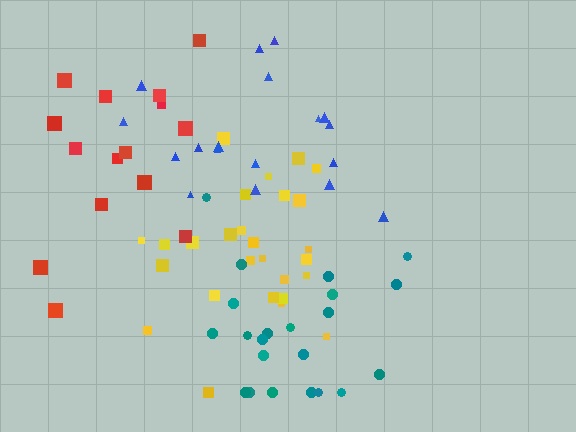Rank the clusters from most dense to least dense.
yellow, blue, teal, red.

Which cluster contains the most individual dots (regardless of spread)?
Yellow (27).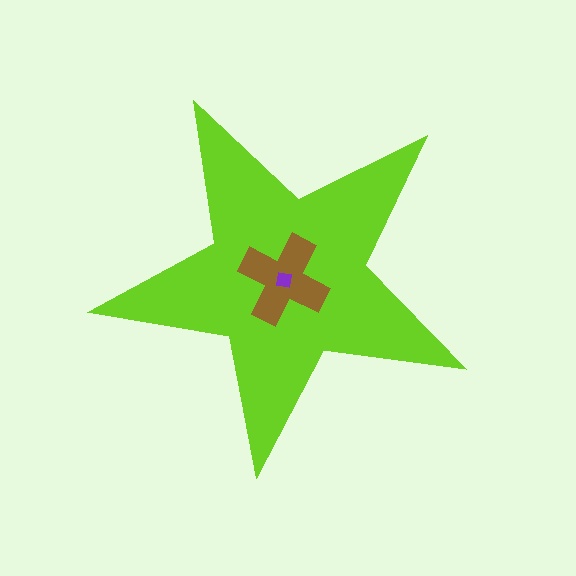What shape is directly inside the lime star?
The brown cross.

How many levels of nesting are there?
3.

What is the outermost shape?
The lime star.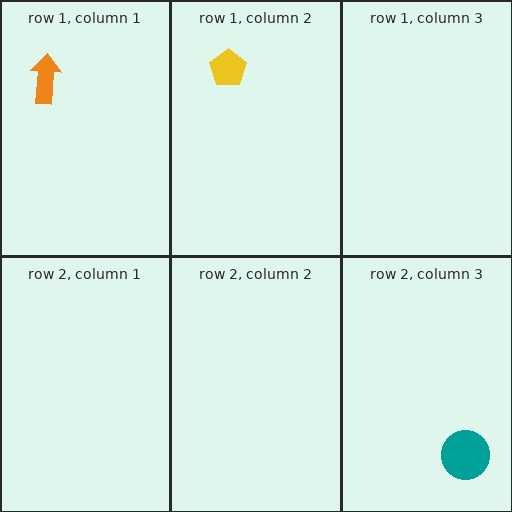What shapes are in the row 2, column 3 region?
The teal circle.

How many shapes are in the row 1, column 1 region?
1.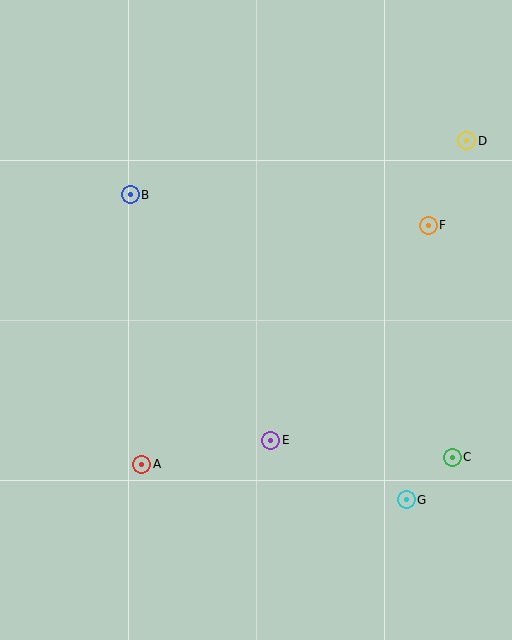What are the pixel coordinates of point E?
Point E is at (270, 440).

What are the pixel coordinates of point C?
Point C is at (452, 457).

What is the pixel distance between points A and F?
The distance between A and F is 373 pixels.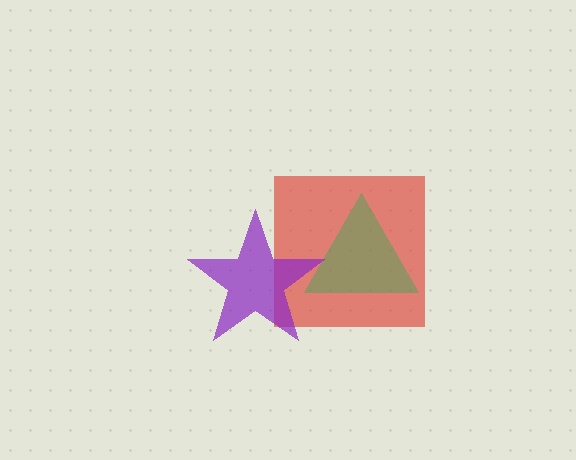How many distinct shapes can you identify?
There are 3 distinct shapes: a red square, a green triangle, a purple star.